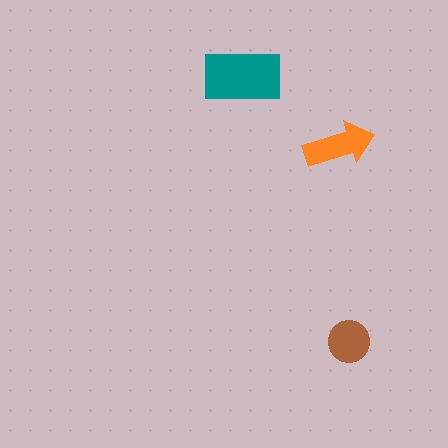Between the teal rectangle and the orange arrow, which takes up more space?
The teal rectangle.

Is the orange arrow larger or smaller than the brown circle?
Larger.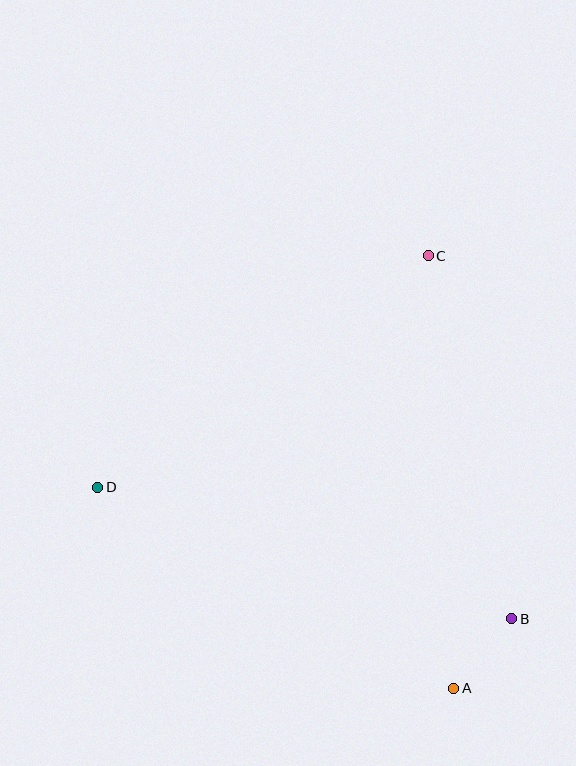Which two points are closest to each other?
Points A and B are closest to each other.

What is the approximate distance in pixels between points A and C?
The distance between A and C is approximately 434 pixels.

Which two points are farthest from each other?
Points B and D are farthest from each other.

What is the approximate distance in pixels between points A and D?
The distance between A and D is approximately 409 pixels.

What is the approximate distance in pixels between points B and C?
The distance between B and C is approximately 373 pixels.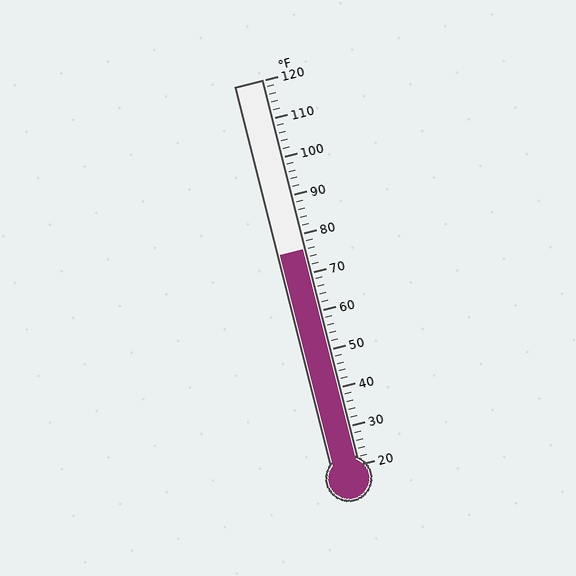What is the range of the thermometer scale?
The thermometer scale ranges from 20°F to 120°F.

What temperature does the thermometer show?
The thermometer shows approximately 76°F.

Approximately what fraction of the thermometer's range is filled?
The thermometer is filled to approximately 55% of its range.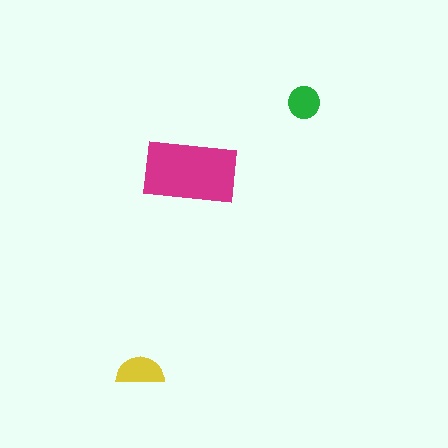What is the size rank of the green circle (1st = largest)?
3rd.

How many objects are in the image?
There are 3 objects in the image.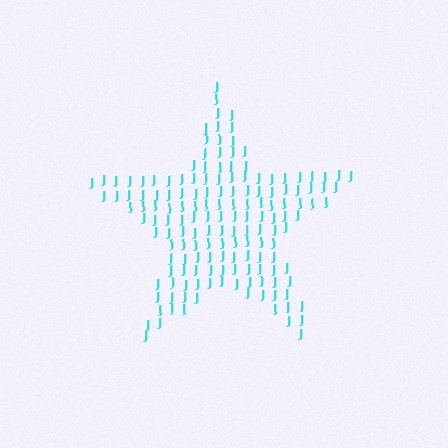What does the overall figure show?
The overall figure shows a star.